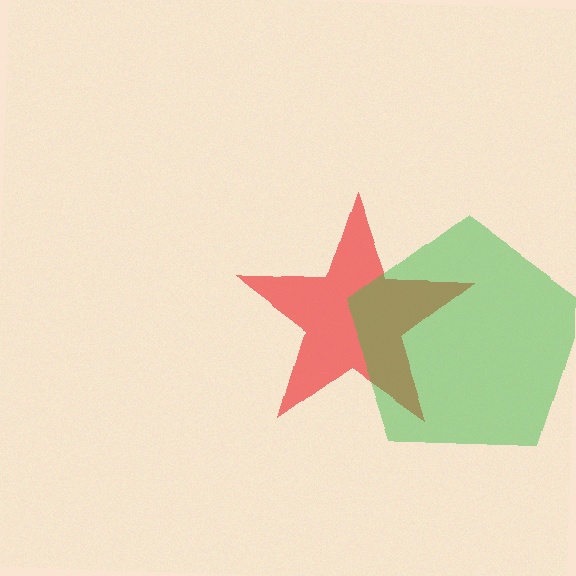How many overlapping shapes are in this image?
There are 2 overlapping shapes in the image.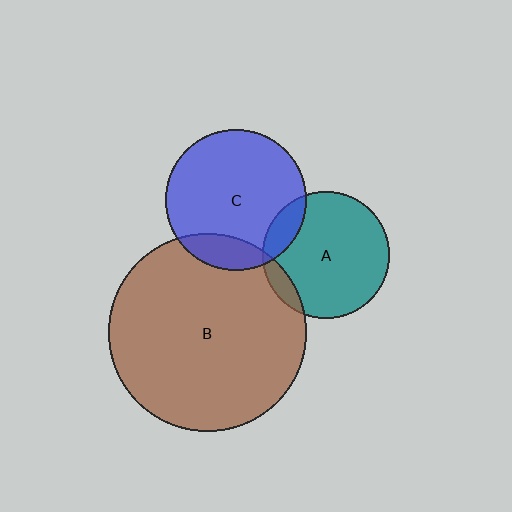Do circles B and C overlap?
Yes.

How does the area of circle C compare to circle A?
Approximately 1.2 times.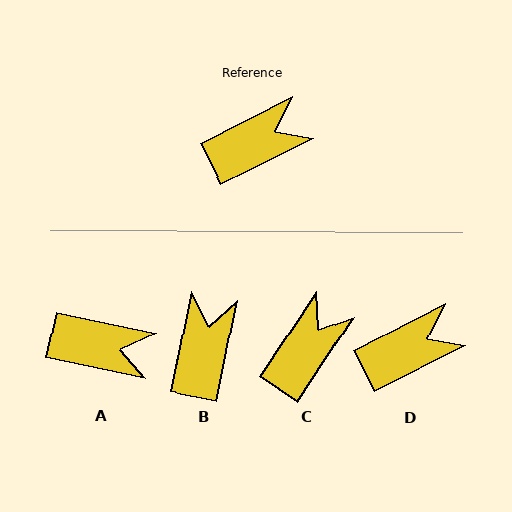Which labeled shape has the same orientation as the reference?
D.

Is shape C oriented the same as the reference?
No, it is off by about 30 degrees.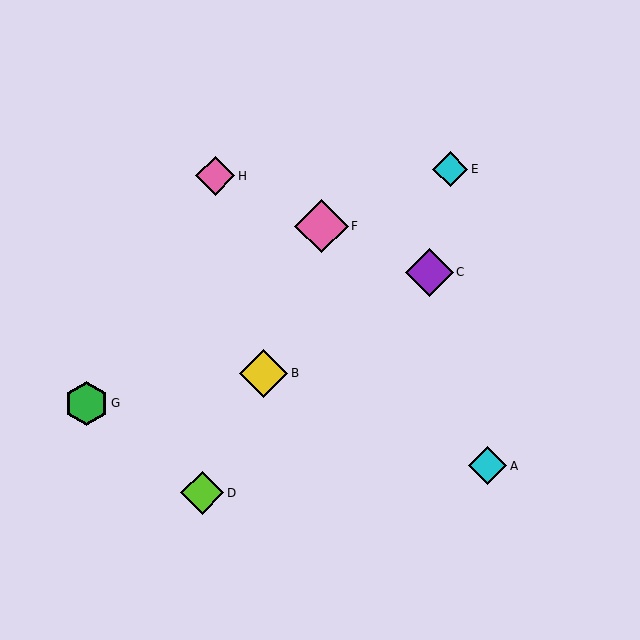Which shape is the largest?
The pink diamond (labeled F) is the largest.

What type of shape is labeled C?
Shape C is a purple diamond.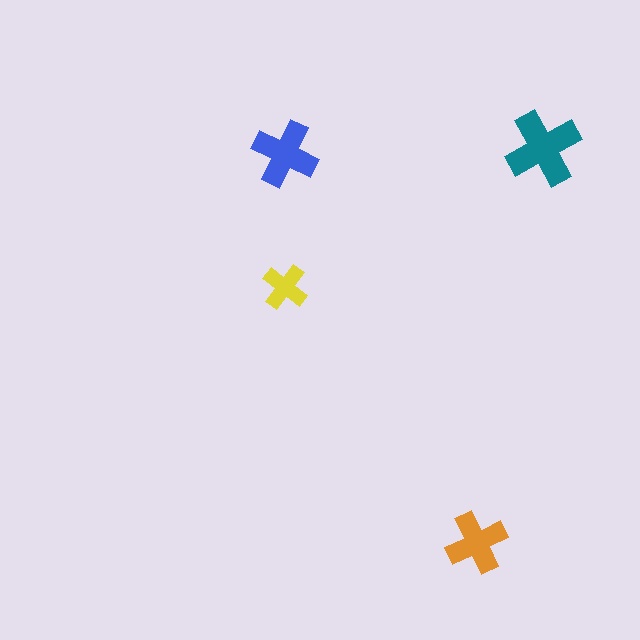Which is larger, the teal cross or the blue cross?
The teal one.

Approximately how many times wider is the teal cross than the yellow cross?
About 1.5 times wider.